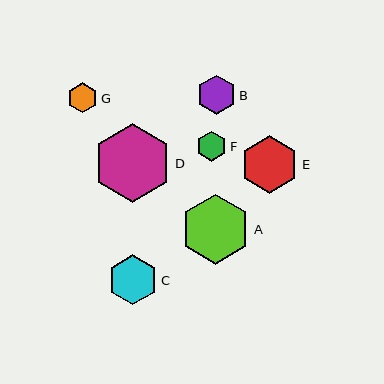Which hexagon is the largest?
Hexagon D is the largest with a size of approximately 79 pixels.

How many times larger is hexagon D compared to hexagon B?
Hexagon D is approximately 2.0 times the size of hexagon B.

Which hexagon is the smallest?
Hexagon G is the smallest with a size of approximately 30 pixels.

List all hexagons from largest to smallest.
From largest to smallest: D, A, E, C, B, F, G.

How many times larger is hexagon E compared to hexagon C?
Hexagon E is approximately 1.2 times the size of hexagon C.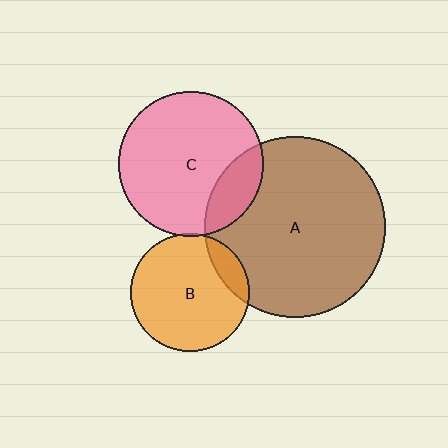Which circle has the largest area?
Circle A (brown).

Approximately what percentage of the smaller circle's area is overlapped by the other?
Approximately 15%.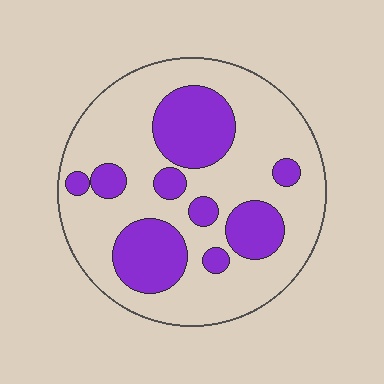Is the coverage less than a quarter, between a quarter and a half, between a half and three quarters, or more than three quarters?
Between a quarter and a half.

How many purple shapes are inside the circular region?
9.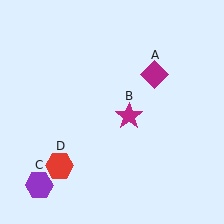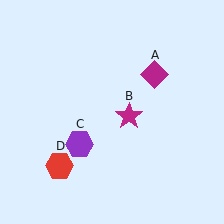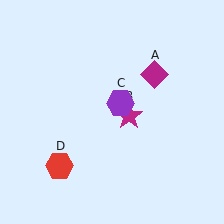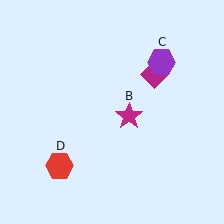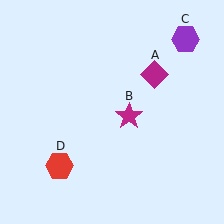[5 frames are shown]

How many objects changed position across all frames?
1 object changed position: purple hexagon (object C).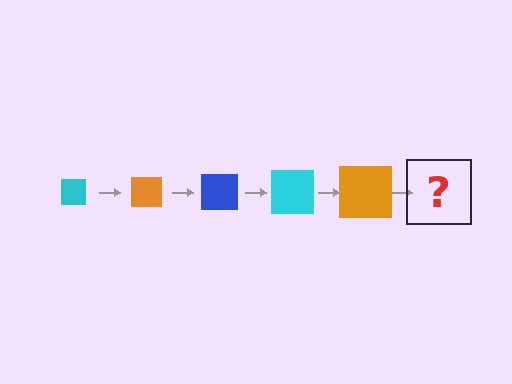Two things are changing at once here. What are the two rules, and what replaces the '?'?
The two rules are that the square grows larger each step and the color cycles through cyan, orange, and blue. The '?' should be a blue square, larger than the previous one.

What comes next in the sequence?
The next element should be a blue square, larger than the previous one.